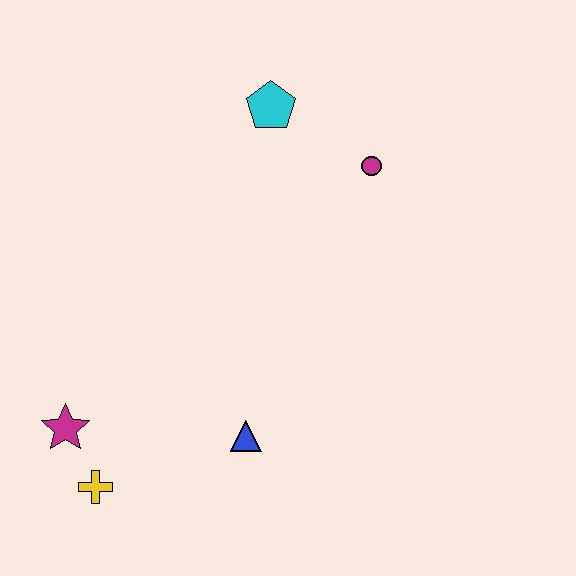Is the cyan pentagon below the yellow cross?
No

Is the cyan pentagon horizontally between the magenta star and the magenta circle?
Yes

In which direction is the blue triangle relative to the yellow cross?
The blue triangle is to the right of the yellow cross.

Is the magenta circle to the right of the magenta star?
Yes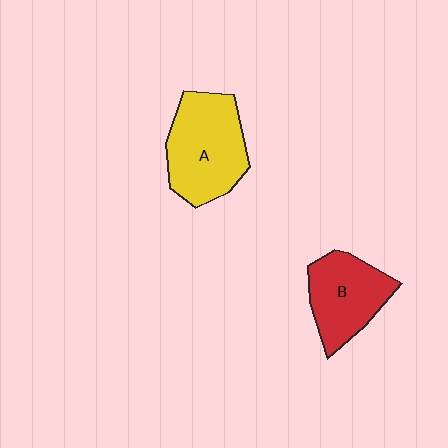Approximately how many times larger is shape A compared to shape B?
Approximately 1.3 times.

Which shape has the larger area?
Shape A (yellow).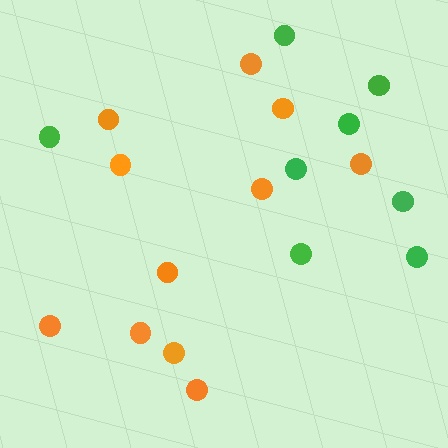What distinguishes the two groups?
There are 2 groups: one group of orange circles (11) and one group of green circles (8).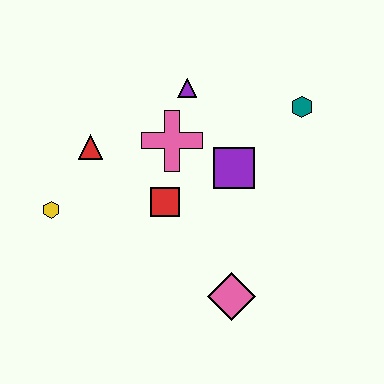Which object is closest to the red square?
The pink cross is closest to the red square.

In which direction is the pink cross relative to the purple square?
The pink cross is to the left of the purple square.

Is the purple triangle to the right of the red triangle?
Yes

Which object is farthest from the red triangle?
The teal hexagon is farthest from the red triangle.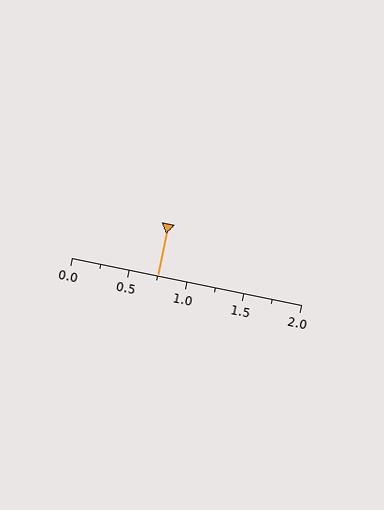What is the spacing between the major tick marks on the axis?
The major ticks are spaced 0.5 apart.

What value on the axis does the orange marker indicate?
The marker indicates approximately 0.75.